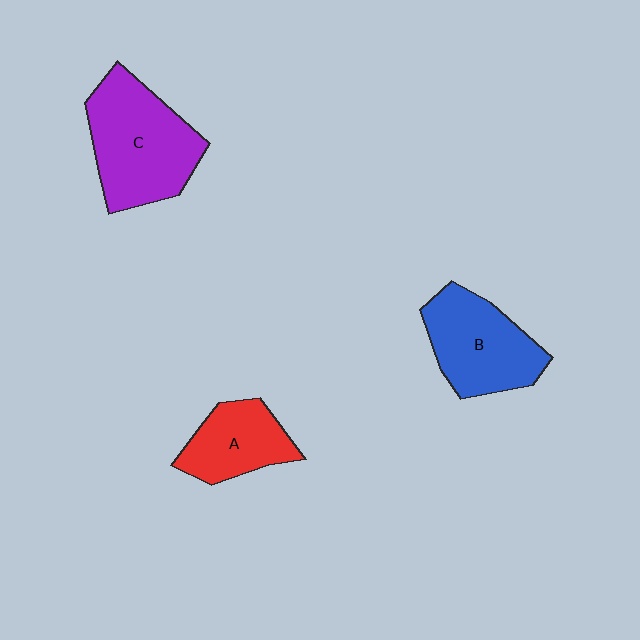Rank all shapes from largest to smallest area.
From largest to smallest: C (purple), B (blue), A (red).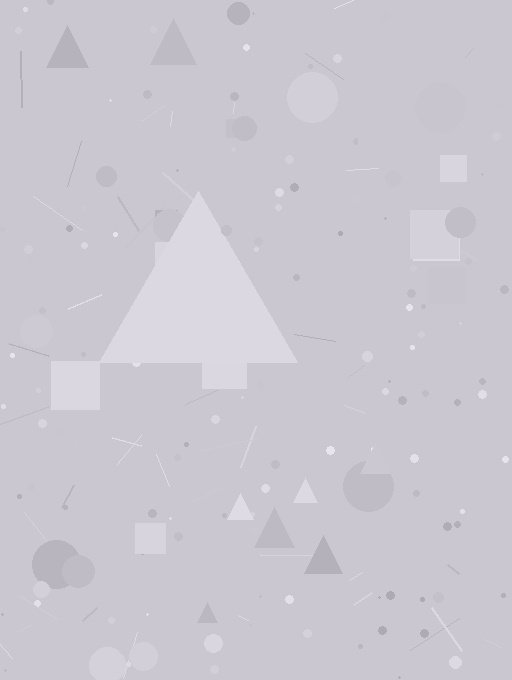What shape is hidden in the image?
A triangle is hidden in the image.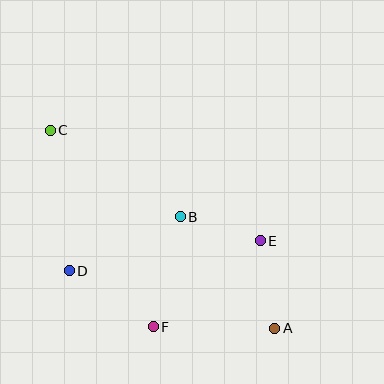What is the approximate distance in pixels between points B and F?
The distance between B and F is approximately 113 pixels.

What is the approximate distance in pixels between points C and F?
The distance between C and F is approximately 222 pixels.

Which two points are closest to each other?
Points B and E are closest to each other.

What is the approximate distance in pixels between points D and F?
The distance between D and F is approximately 101 pixels.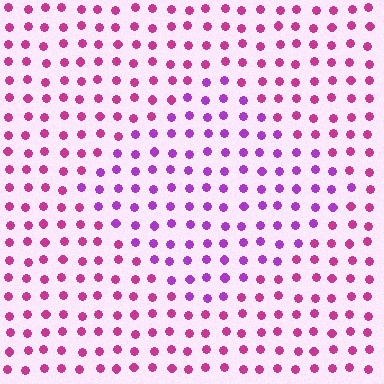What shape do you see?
I see a diamond.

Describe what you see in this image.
The image is filled with small magenta elements in a uniform arrangement. A diamond-shaped region is visible where the elements are tinted to a slightly different hue, forming a subtle color boundary.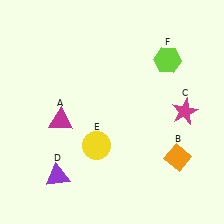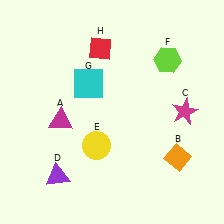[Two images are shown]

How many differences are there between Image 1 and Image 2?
There are 2 differences between the two images.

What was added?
A cyan square (G), a red diamond (H) were added in Image 2.